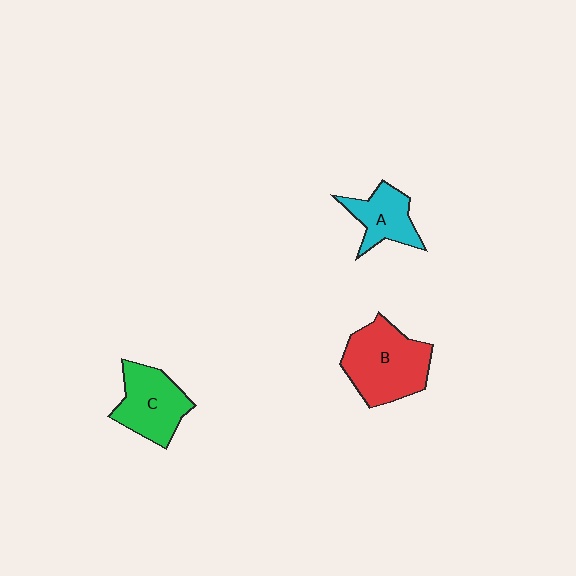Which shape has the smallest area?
Shape A (cyan).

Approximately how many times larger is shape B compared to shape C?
Approximately 1.3 times.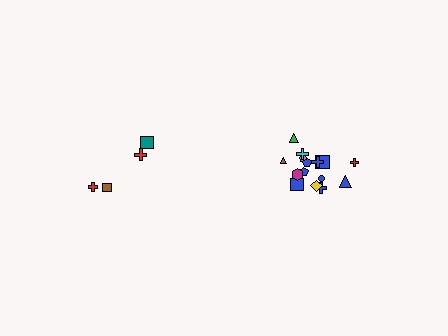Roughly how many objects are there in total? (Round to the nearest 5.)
Roughly 20 objects in total.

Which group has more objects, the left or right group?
The right group.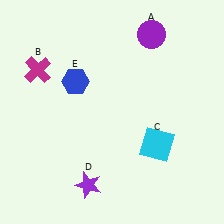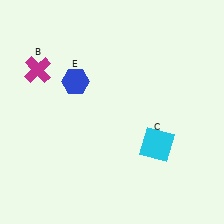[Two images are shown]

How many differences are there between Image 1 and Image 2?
There are 2 differences between the two images.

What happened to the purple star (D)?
The purple star (D) was removed in Image 2. It was in the bottom-left area of Image 1.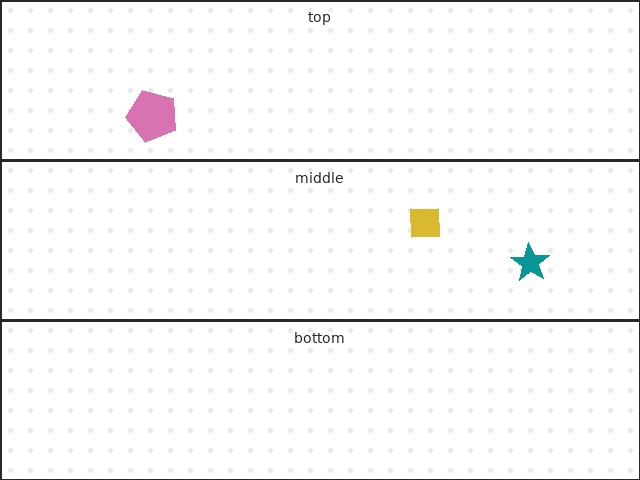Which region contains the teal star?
The middle region.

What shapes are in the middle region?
The yellow square, the teal star.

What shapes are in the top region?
The pink pentagon.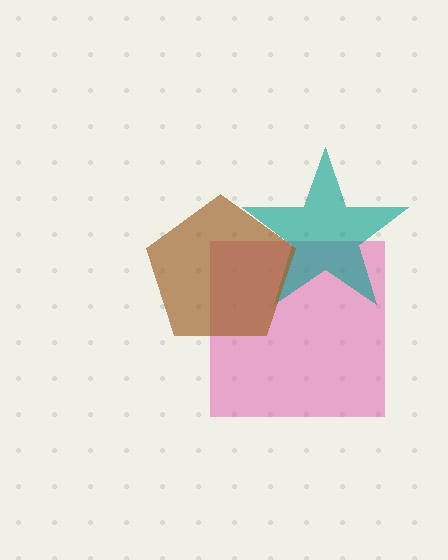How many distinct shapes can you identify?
There are 3 distinct shapes: a pink square, a teal star, a brown pentagon.